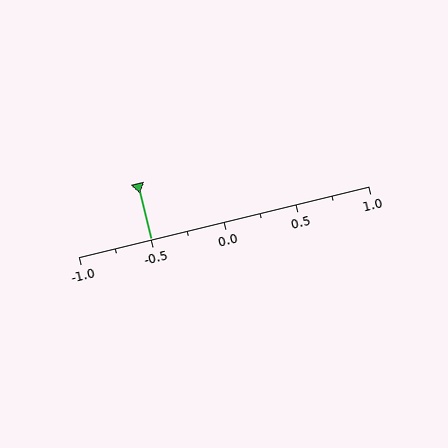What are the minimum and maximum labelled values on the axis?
The axis runs from -1.0 to 1.0.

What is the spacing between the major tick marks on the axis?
The major ticks are spaced 0.5 apart.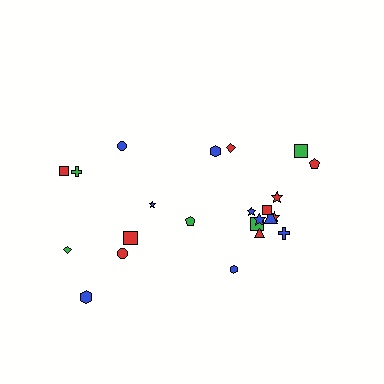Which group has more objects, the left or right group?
The right group.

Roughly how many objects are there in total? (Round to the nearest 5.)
Roughly 25 objects in total.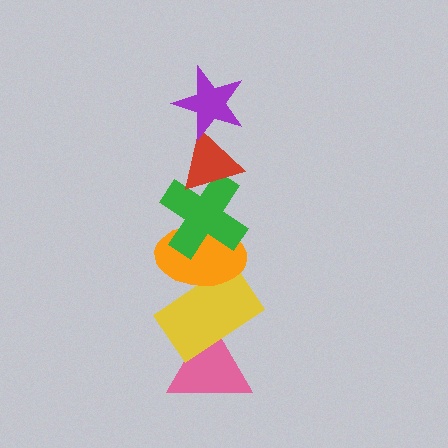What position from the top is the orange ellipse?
The orange ellipse is 4th from the top.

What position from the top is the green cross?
The green cross is 3rd from the top.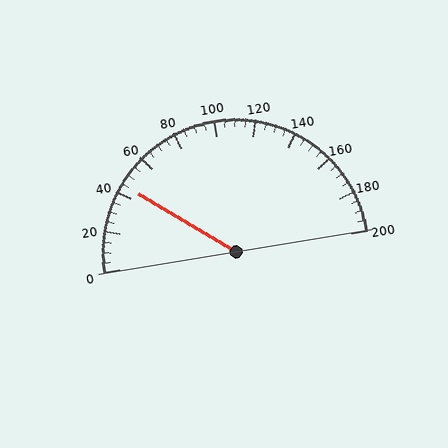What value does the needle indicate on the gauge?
The needle indicates approximately 45.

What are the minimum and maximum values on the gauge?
The gauge ranges from 0 to 200.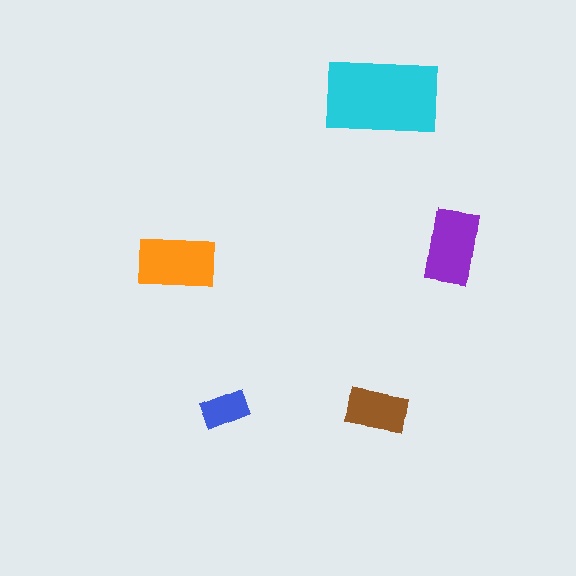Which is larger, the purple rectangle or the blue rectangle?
The purple one.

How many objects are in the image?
There are 5 objects in the image.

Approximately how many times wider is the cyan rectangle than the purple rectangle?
About 1.5 times wider.